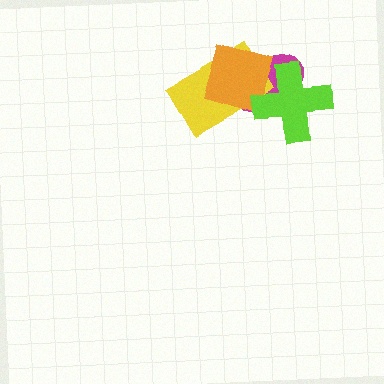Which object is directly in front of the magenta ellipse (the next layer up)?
The yellow rectangle is directly in front of the magenta ellipse.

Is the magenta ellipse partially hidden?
Yes, it is partially covered by another shape.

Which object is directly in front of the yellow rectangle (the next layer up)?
The orange diamond is directly in front of the yellow rectangle.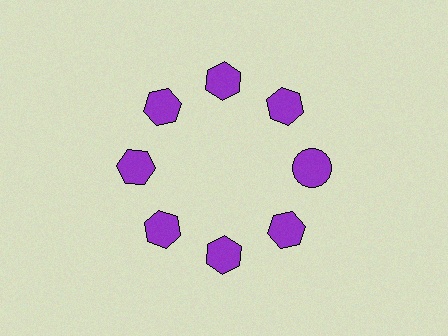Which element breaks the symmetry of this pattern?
The purple circle at roughly the 3 o'clock position breaks the symmetry. All other shapes are purple hexagons.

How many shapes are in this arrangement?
There are 8 shapes arranged in a ring pattern.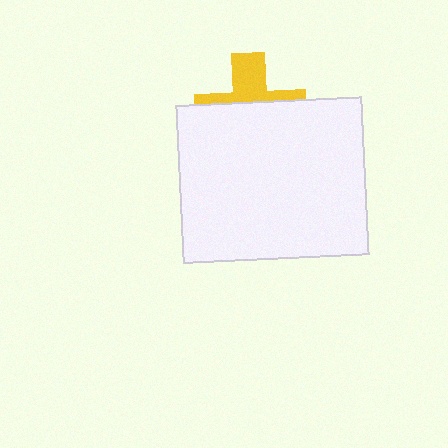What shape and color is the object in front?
The object in front is a white rectangle.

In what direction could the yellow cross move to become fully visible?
The yellow cross could move up. That would shift it out from behind the white rectangle entirely.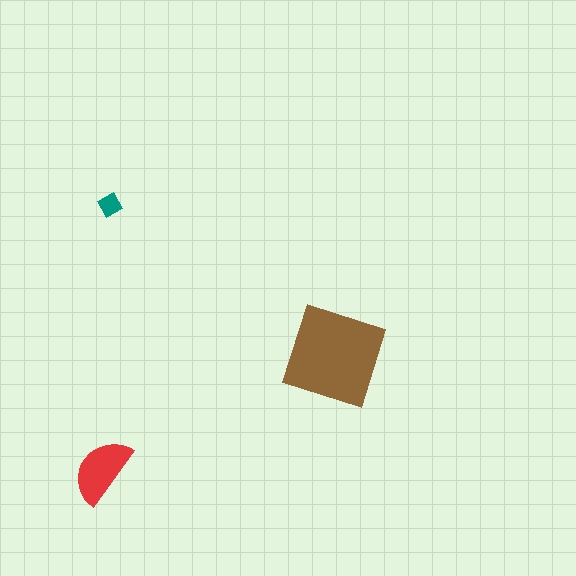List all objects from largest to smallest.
The brown square, the red semicircle, the teal diamond.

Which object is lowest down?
The red semicircle is bottommost.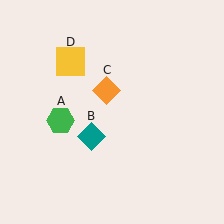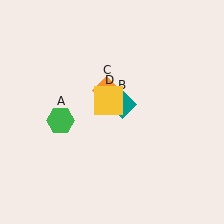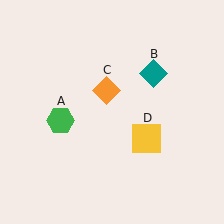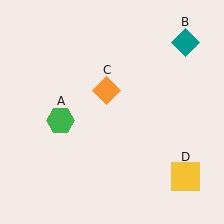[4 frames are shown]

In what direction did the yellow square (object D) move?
The yellow square (object D) moved down and to the right.